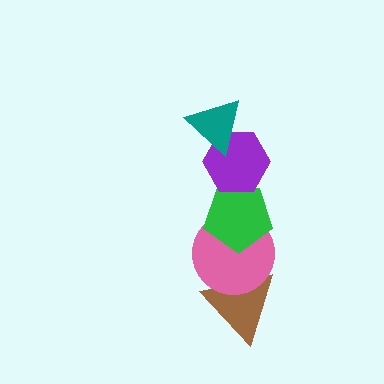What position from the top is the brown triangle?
The brown triangle is 5th from the top.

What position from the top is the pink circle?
The pink circle is 4th from the top.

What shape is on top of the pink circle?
The green pentagon is on top of the pink circle.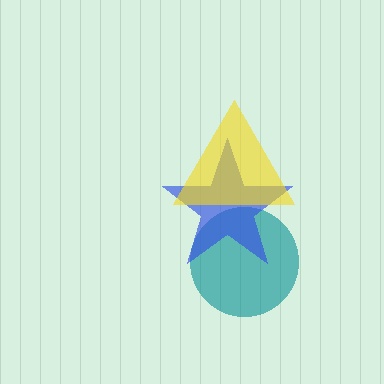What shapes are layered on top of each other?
The layered shapes are: a teal circle, a blue star, a yellow triangle.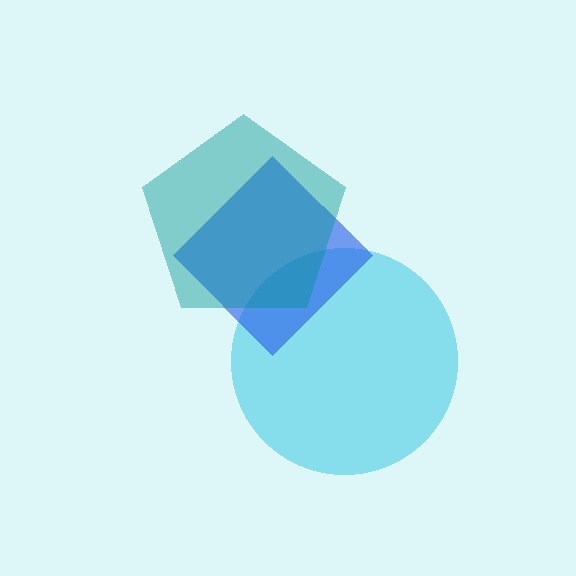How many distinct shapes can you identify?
There are 3 distinct shapes: a cyan circle, a blue diamond, a teal pentagon.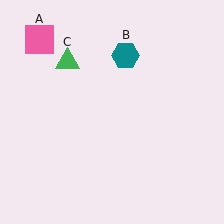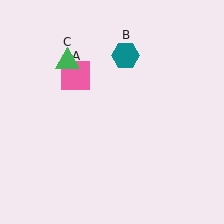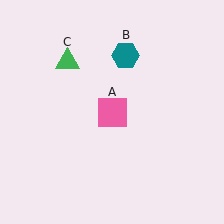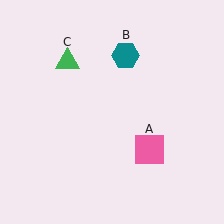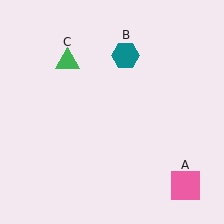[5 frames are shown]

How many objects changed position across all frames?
1 object changed position: pink square (object A).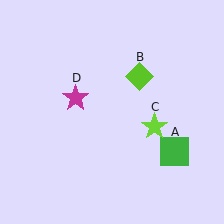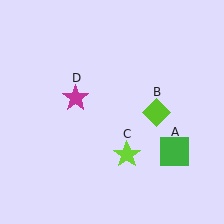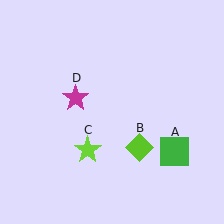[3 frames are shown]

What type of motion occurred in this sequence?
The lime diamond (object B), lime star (object C) rotated clockwise around the center of the scene.